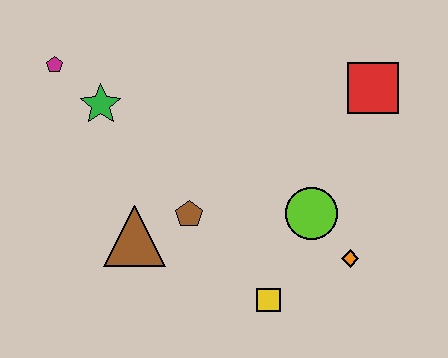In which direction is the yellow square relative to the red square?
The yellow square is below the red square.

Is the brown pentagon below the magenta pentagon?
Yes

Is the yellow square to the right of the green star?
Yes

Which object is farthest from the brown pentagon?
The red square is farthest from the brown pentagon.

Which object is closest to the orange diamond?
The lime circle is closest to the orange diamond.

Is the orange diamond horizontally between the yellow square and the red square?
Yes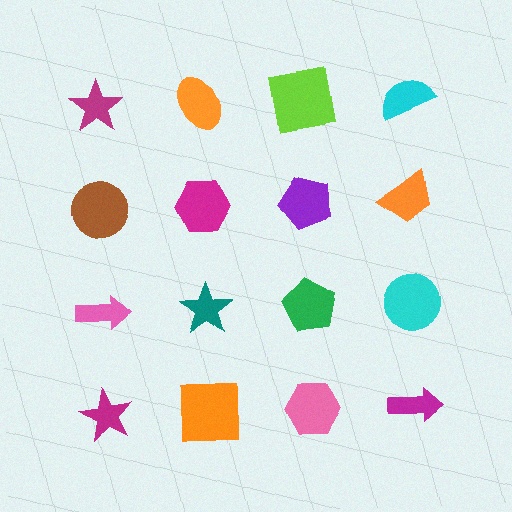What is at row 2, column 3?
A purple pentagon.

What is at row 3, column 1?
A pink arrow.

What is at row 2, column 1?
A brown circle.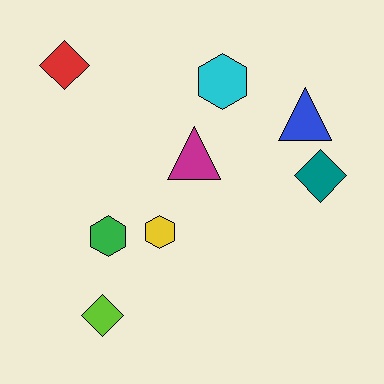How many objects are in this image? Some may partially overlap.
There are 8 objects.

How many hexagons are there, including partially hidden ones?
There are 3 hexagons.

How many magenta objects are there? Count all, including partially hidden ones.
There is 1 magenta object.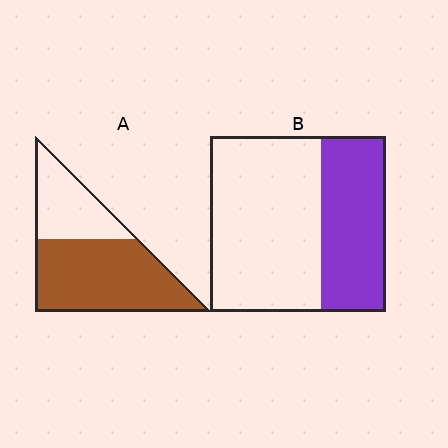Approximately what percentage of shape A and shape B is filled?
A is approximately 65% and B is approximately 35%.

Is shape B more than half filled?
No.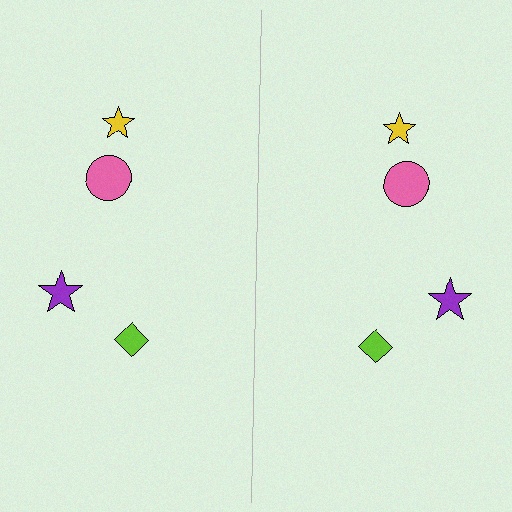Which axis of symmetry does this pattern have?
The pattern has a vertical axis of symmetry running through the center of the image.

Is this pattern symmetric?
Yes, this pattern has bilateral (reflection) symmetry.